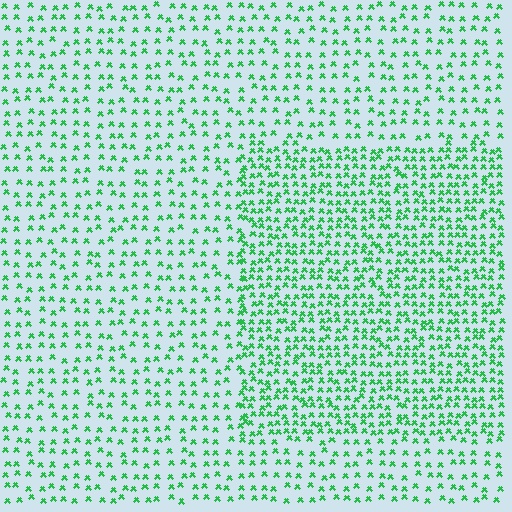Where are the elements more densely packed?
The elements are more densely packed inside the rectangle boundary.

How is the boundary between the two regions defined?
The boundary is defined by a change in element density (approximately 1.9x ratio). All elements are the same color, size, and shape.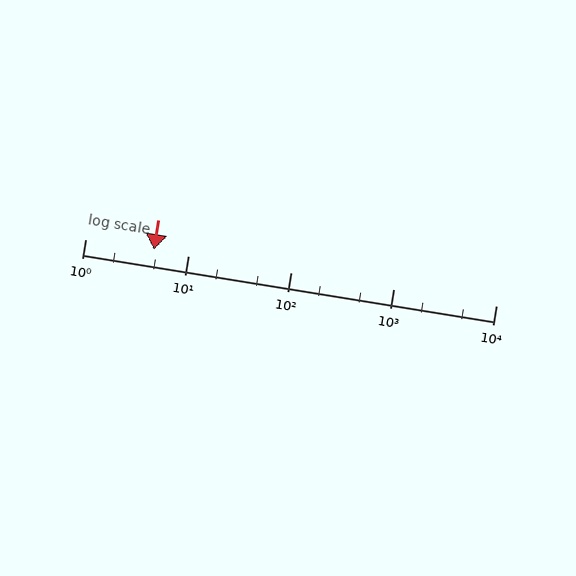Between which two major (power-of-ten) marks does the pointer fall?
The pointer is between 1 and 10.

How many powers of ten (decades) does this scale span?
The scale spans 4 decades, from 1 to 10000.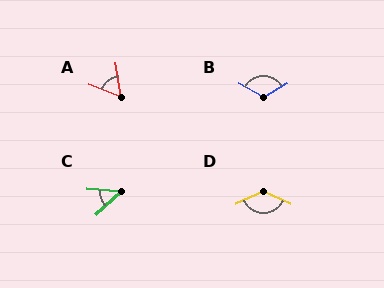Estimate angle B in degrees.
Approximately 119 degrees.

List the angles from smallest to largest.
C (47°), A (61°), B (119°), D (132°).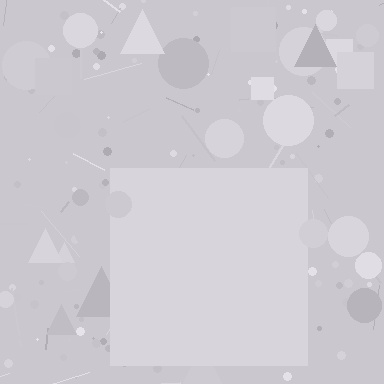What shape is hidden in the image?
A square is hidden in the image.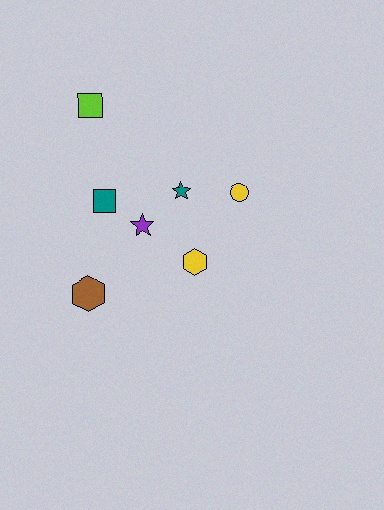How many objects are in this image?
There are 7 objects.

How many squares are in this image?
There are 2 squares.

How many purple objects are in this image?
There is 1 purple object.